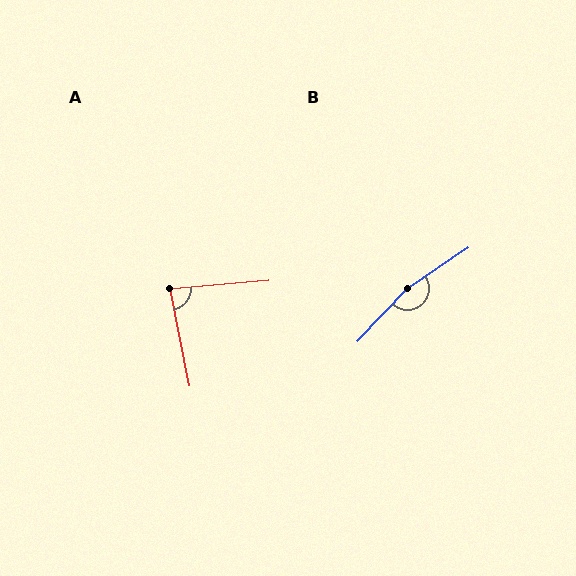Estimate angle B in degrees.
Approximately 167 degrees.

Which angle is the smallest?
A, at approximately 84 degrees.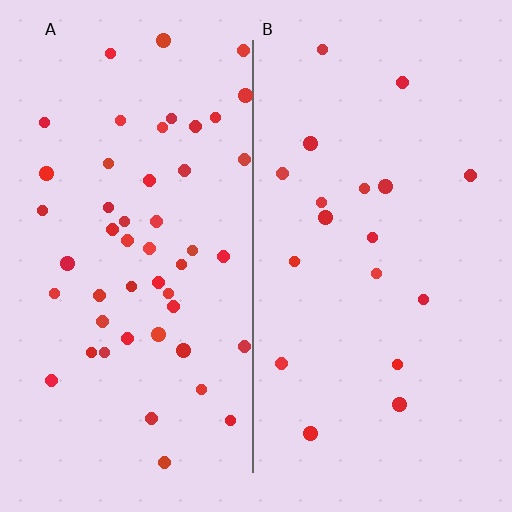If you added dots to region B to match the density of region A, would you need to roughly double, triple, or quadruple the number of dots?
Approximately triple.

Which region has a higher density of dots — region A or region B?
A (the left).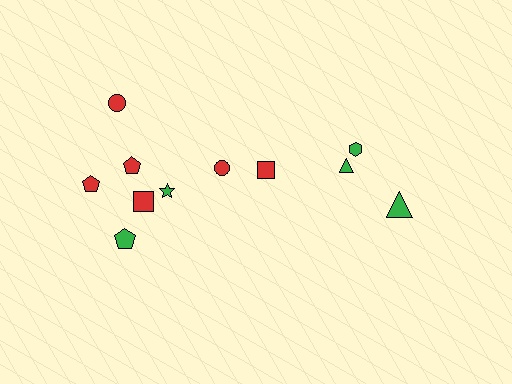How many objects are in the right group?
There are 4 objects.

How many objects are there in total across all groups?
There are 11 objects.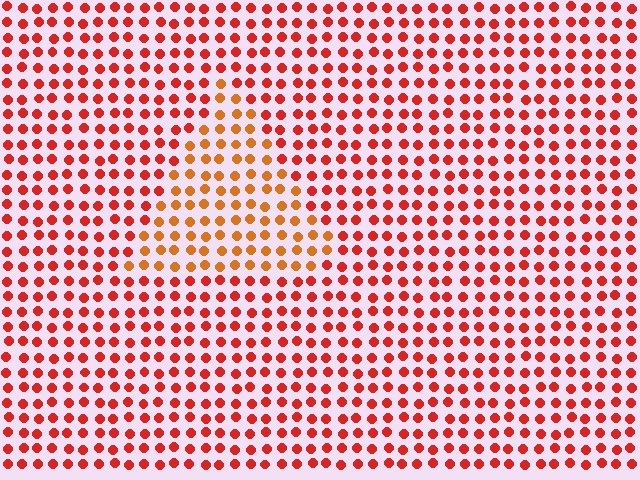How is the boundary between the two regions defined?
The boundary is defined purely by a slight shift in hue (about 27 degrees). Spacing, size, and orientation are identical on both sides.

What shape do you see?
I see a triangle.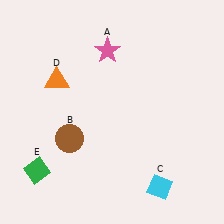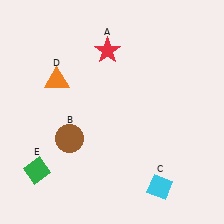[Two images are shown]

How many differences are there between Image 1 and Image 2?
There is 1 difference between the two images.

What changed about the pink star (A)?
In Image 1, A is pink. In Image 2, it changed to red.